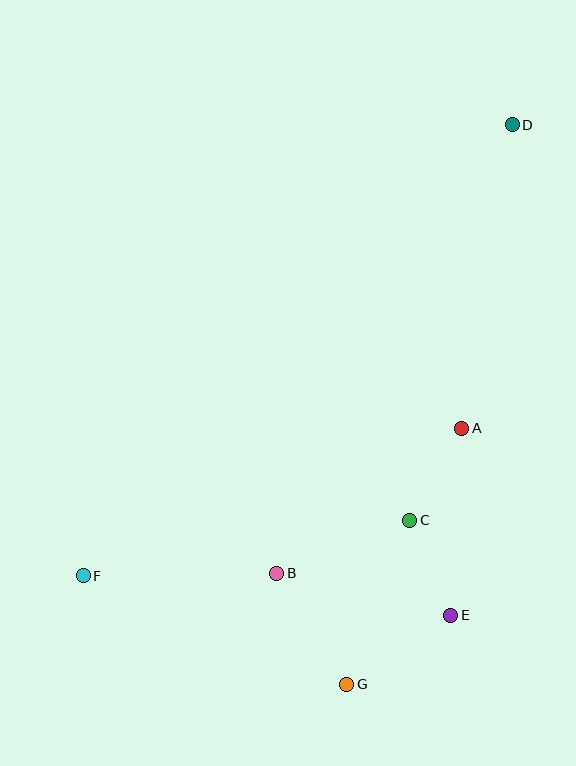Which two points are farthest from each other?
Points D and F are farthest from each other.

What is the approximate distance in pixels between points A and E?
The distance between A and E is approximately 187 pixels.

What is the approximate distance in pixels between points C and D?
The distance between C and D is approximately 409 pixels.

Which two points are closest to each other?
Points C and E are closest to each other.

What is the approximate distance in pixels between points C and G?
The distance between C and G is approximately 176 pixels.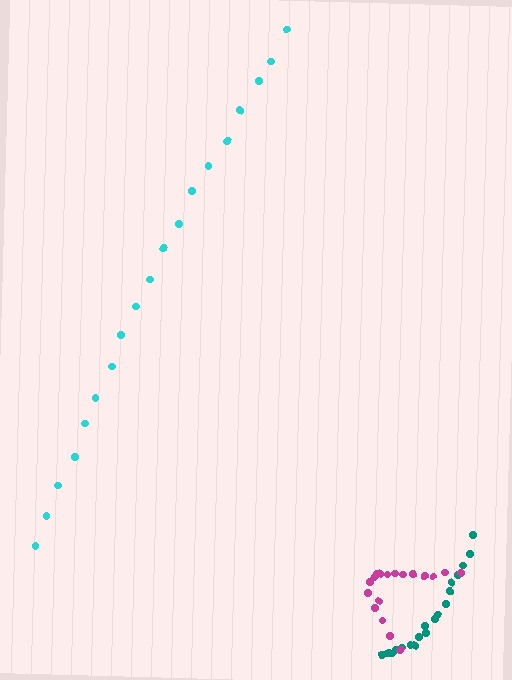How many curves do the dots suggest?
There are 3 distinct paths.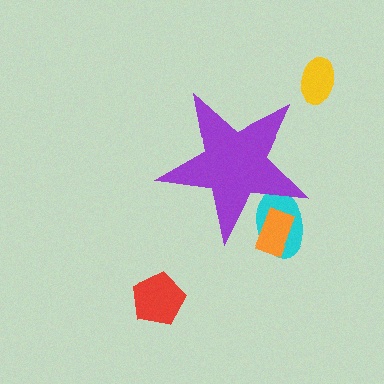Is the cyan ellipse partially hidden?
Yes, the cyan ellipse is partially hidden behind the purple star.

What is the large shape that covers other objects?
A purple star.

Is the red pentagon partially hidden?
No, the red pentagon is fully visible.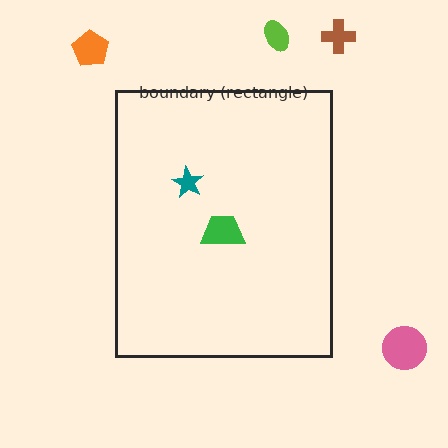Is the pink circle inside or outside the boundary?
Outside.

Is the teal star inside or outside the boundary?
Inside.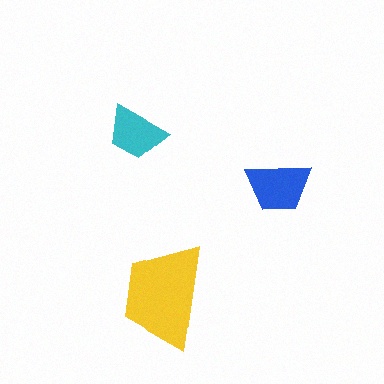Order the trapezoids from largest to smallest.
the yellow one, the blue one, the cyan one.